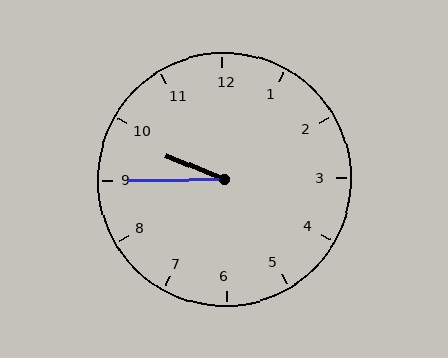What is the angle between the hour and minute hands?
Approximately 22 degrees.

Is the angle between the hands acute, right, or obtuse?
It is acute.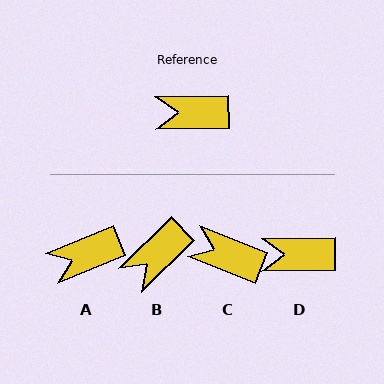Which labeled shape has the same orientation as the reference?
D.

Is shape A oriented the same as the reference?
No, it is off by about 21 degrees.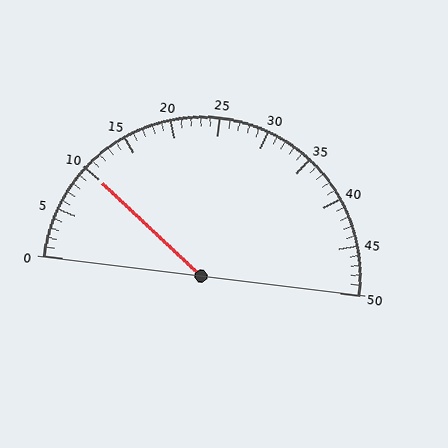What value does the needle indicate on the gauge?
The needle indicates approximately 10.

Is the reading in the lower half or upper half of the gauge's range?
The reading is in the lower half of the range (0 to 50).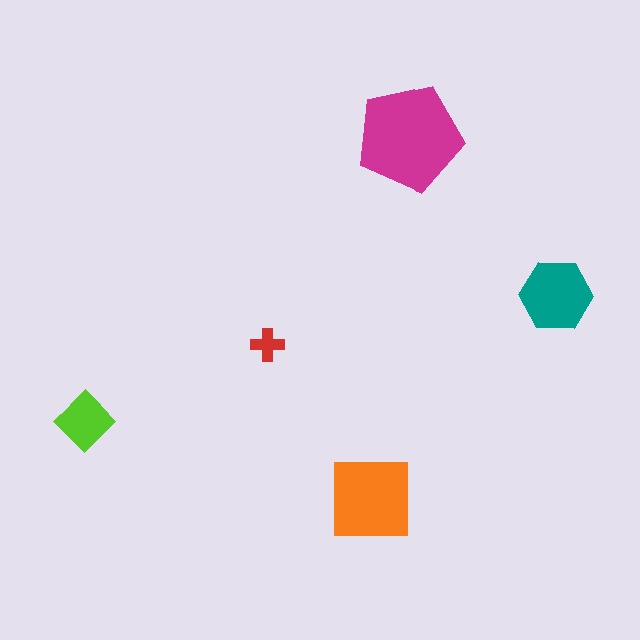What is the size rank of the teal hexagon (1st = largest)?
3rd.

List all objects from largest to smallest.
The magenta pentagon, the orange square, the teal hexagon, the lime diamond, the red cross.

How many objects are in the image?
There are 5 objects in the image.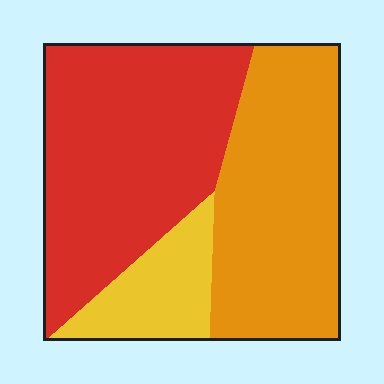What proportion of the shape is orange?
Orange takes up about two fifths (2/5) of the shape.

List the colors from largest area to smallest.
From largest to smallest: red, orange, yellow.